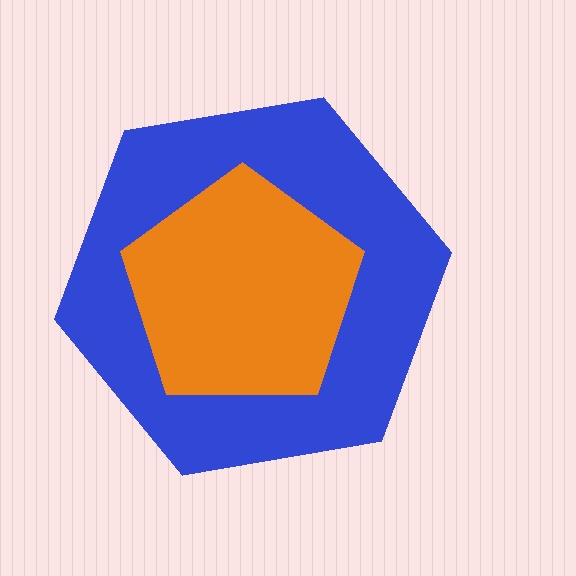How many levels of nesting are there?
2.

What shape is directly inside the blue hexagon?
The orange pentagon.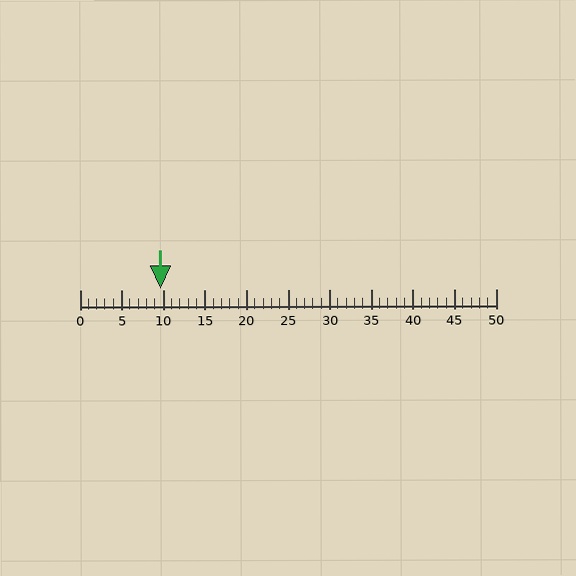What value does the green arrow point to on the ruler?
The green arrow points to approximately 10.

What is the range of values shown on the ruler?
The ruler shows values from 0 to 50.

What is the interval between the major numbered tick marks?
The major tick marks are spaced 5 units apart.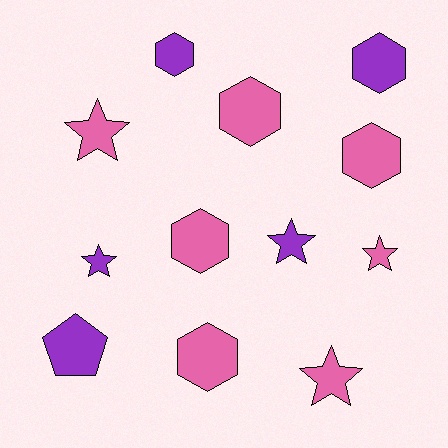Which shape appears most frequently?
Hexagon, with 6 objects.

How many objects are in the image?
There are 12 objects.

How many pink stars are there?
There are 3 pink stars.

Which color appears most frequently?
Pink, with 7 objects.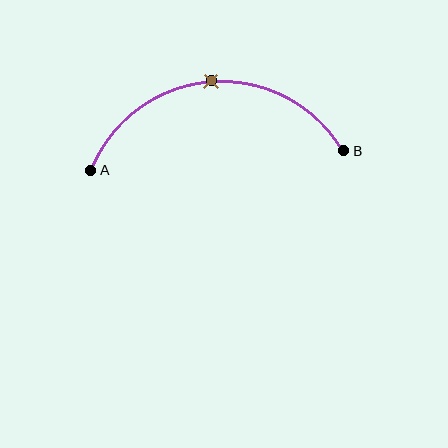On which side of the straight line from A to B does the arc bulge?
The arc bulges above the straight line connecting A and B.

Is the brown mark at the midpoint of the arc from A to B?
Yes. The brown mark lies on the arc at equal arc-length from both A and B — it is the arc midpoint.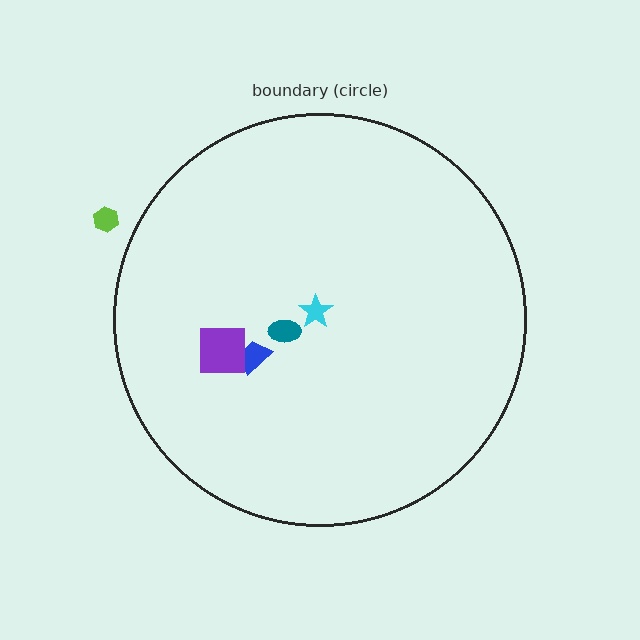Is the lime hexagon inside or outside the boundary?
Outside.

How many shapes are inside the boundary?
4 inside, 1 outside.